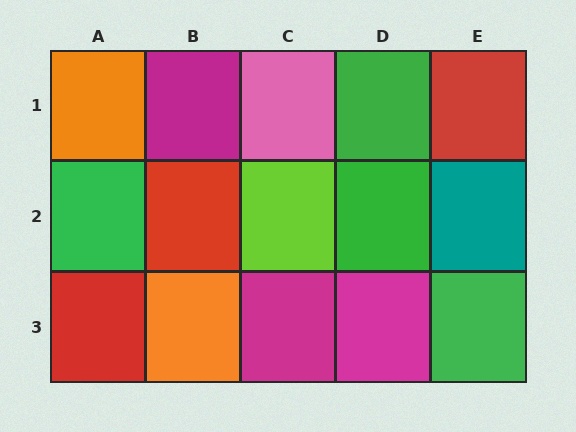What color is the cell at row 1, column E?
Red.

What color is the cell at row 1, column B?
Magenta.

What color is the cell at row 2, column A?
Green.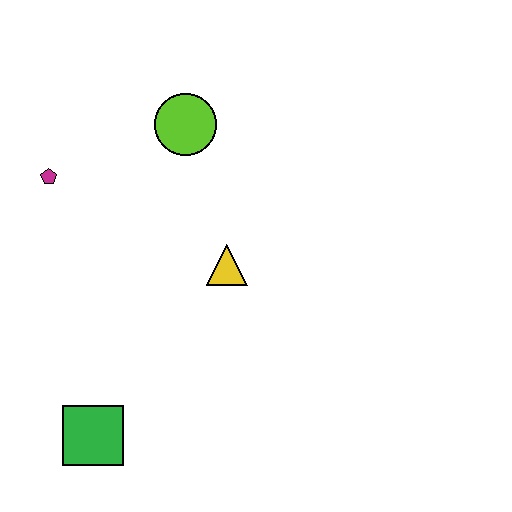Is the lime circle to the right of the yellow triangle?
No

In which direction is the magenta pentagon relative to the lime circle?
The magenta pentagon is to the left of the lime circle.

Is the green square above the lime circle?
No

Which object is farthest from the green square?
The lime circle is farthest from the green square.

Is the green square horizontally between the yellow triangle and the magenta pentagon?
Yes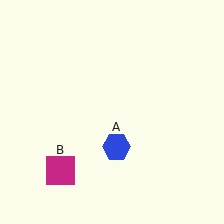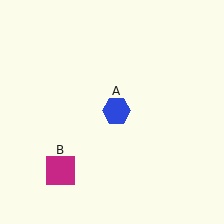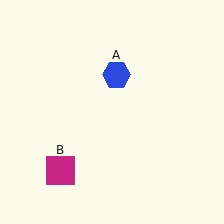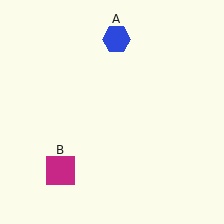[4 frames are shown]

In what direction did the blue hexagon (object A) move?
The blue hexagon (object A) moved up.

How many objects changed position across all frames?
1 object changed position: blue hexagon (object A).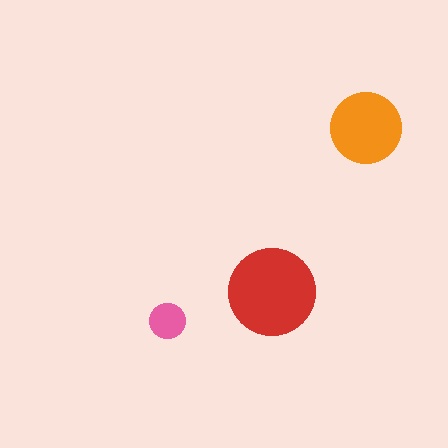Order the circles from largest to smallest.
the red one, the orange one, the pink one.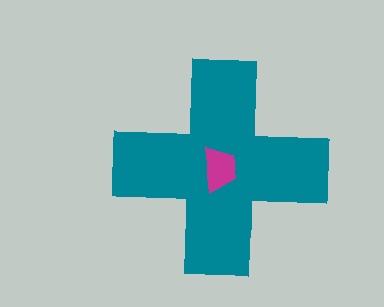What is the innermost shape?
The magenta trapezoid.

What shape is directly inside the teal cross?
The magenta trapezoid.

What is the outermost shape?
The teal cross.